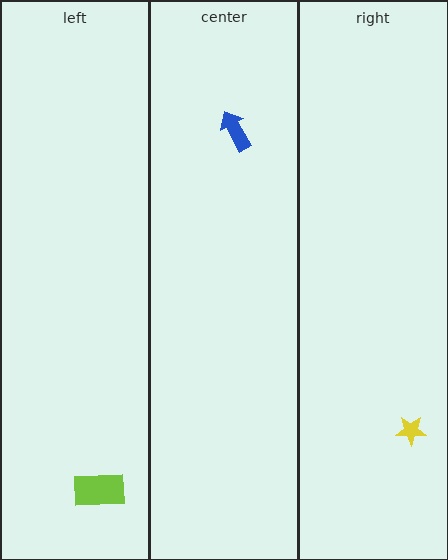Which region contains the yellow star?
The right region.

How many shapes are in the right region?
1.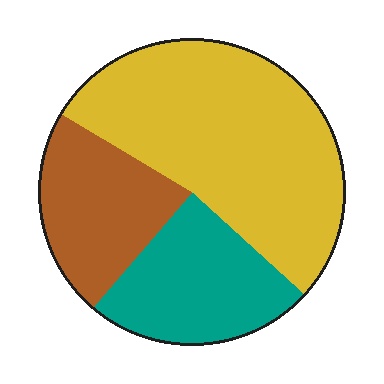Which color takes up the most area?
Yellow, at roughly 55%.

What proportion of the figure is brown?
Brown takes up about one fifth (1/5) of the figure.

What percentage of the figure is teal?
Teal covers around 25% of the figure.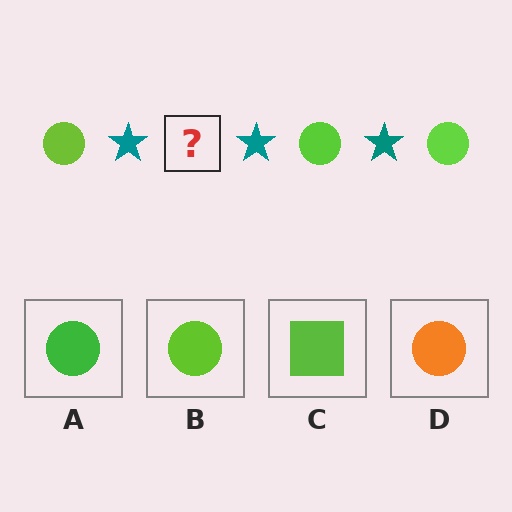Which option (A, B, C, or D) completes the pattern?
B.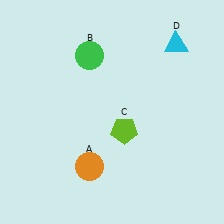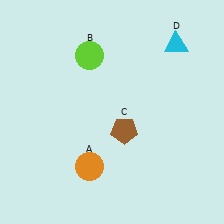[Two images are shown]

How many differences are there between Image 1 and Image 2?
There are 2 differences between the two images.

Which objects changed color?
B changed from green to lime. C changed from lime to brown.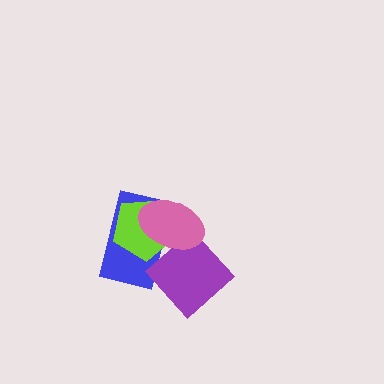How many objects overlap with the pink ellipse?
3 objects overlap with the pink ellipse.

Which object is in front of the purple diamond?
The pink ellipse is in front of the purple diamond.